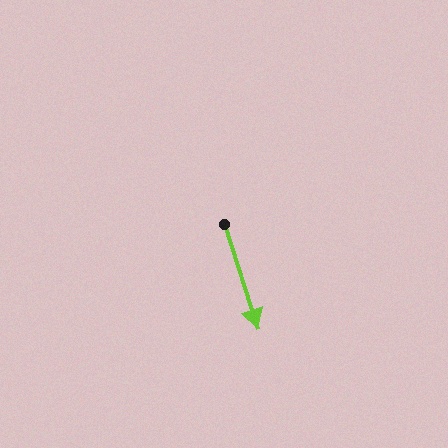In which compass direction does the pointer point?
South.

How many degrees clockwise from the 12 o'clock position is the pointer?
Approximately 162 degrees.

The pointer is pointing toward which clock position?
Roughly 5 o'clock.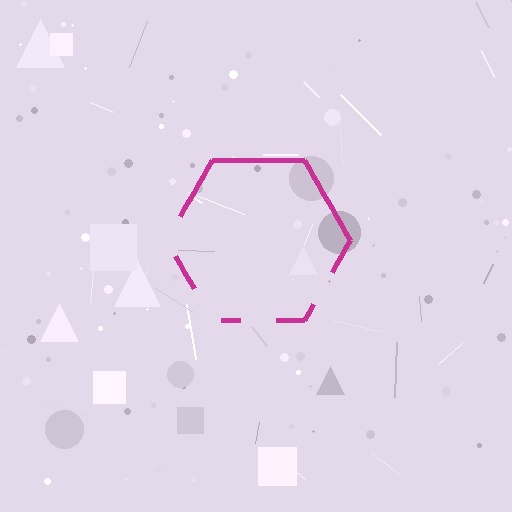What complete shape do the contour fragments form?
The contour fragments form a hexagon.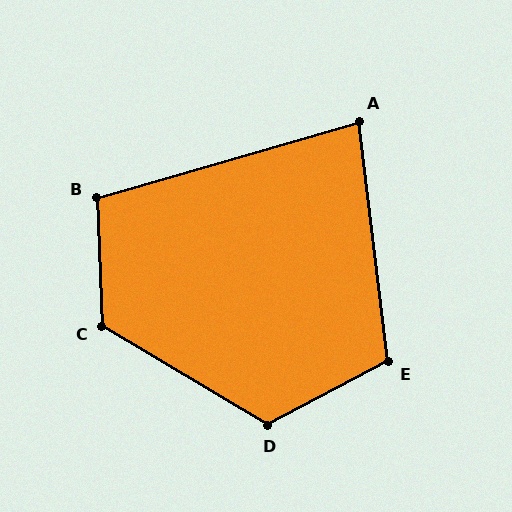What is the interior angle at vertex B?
Approximately 104 degrees (obtuse).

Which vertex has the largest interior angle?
C, at approximately 123 degrees.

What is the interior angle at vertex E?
Approximately 111 degrees (obtuse).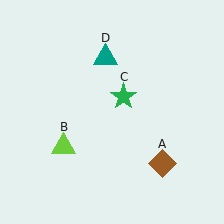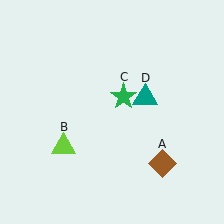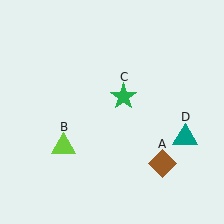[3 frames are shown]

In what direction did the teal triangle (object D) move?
The teal triangle (object D) moved down and to the right.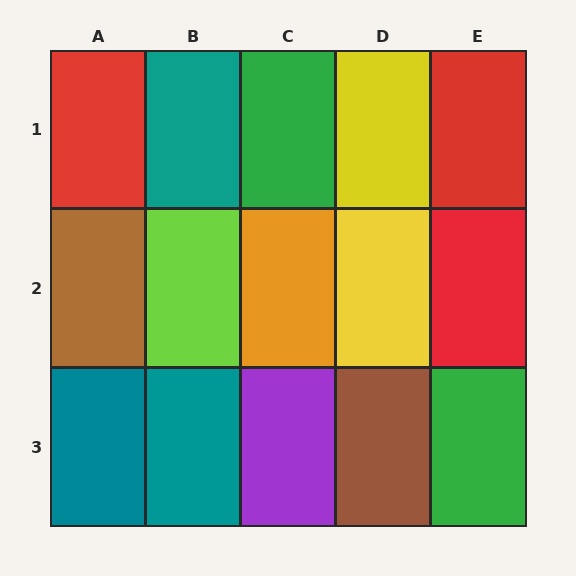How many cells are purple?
1 cell is purple.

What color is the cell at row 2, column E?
Red.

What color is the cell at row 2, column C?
Orange.